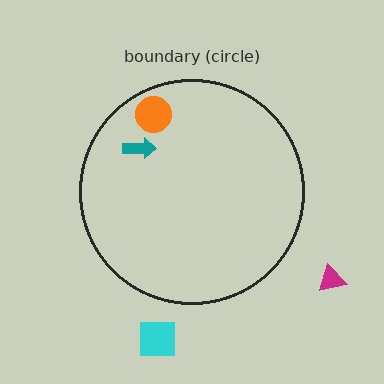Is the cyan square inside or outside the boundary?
Outside.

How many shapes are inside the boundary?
2 inside, 2 outside.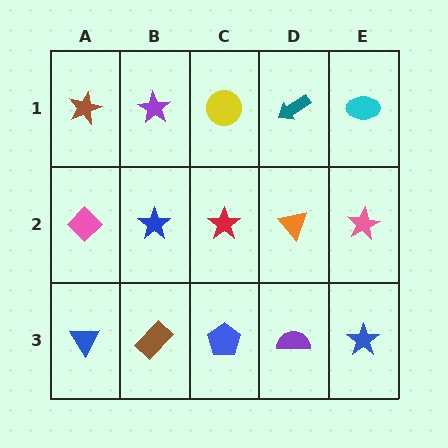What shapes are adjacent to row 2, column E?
A cyan ellipse (row 1, column E), a blue star (row 3, column E), an orange triangle (row 2, column D).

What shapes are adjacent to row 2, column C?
A yellow circle (row 1, column C), a blue pentagon (row 3, column C), a blue star (row 2, column B), an orange triangle (row 2, column D).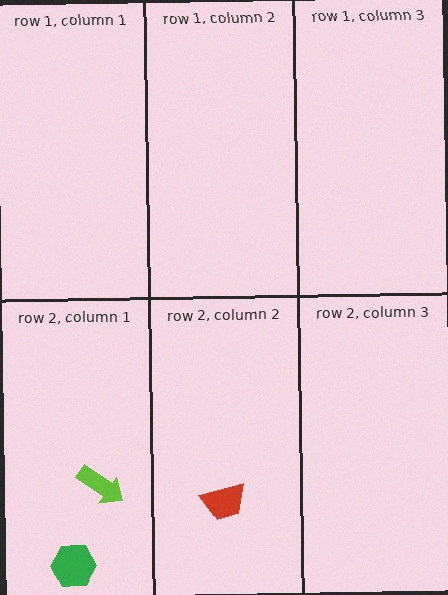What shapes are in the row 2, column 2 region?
The red trapezoid.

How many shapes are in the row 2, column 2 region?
1.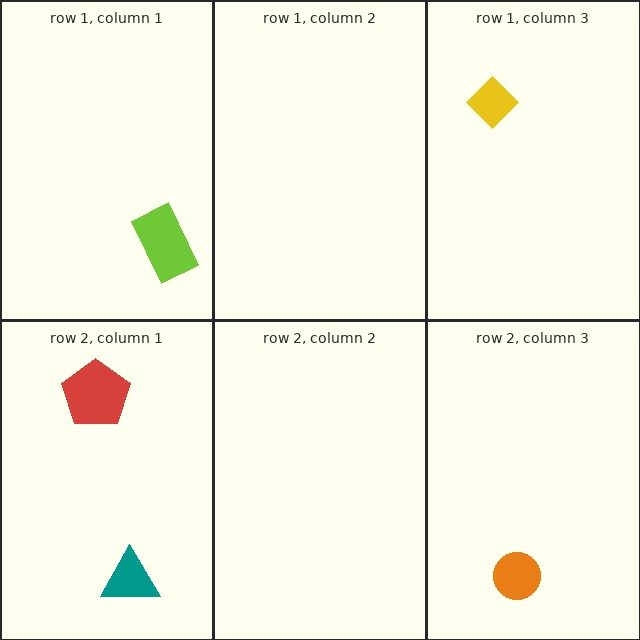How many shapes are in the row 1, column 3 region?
1.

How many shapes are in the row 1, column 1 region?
1.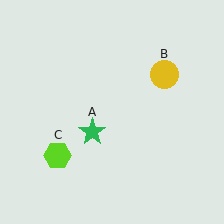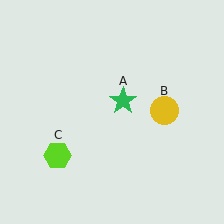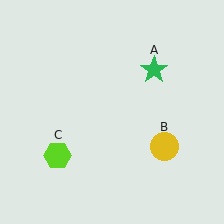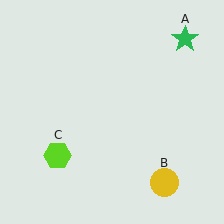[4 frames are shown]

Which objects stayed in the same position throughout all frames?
Lime hexagon (object C) remained stationary.